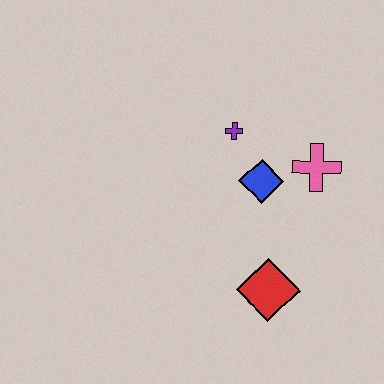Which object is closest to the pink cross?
The blue diamond is closest to the pink cross.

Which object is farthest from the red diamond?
The purple cross is farthest from the red diamond.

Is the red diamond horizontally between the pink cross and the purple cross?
Yes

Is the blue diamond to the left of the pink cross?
Yes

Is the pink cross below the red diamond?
No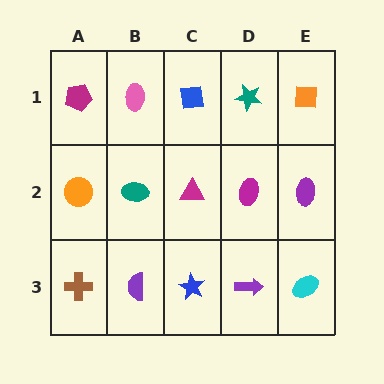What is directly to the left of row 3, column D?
A blue star.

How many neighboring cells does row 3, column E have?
2.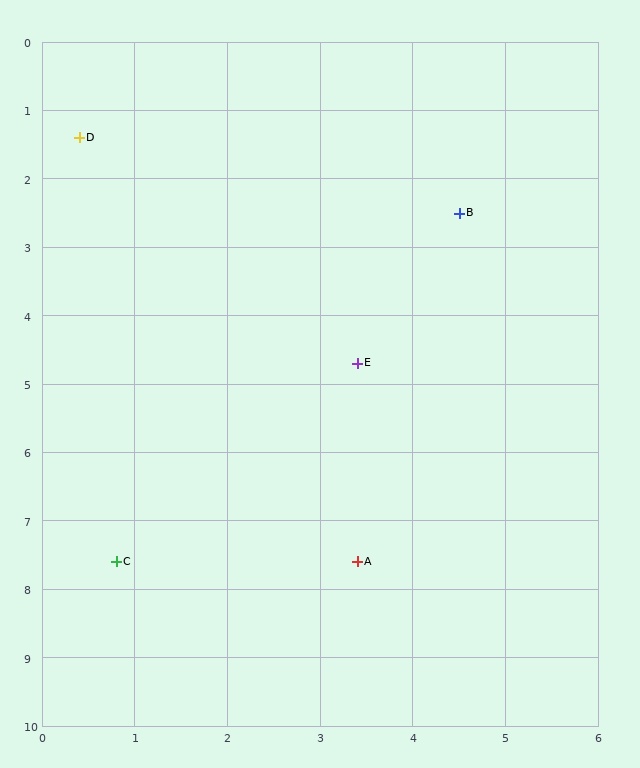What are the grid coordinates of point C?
Point C is at approximately (0.8, 7.6).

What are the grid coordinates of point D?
Point D is at approximately (0.4, 1.4).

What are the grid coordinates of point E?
Point E is at approximately (3.4, 4.7).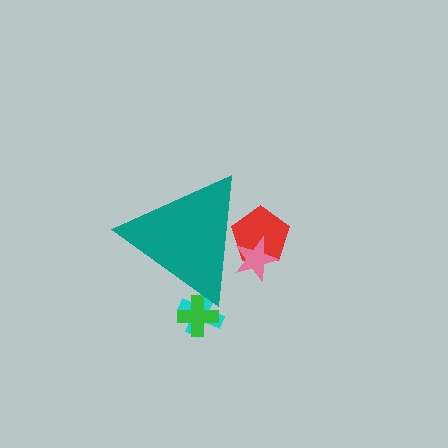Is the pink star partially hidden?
Yes, the pink star is partially hidden behind the teal triangle.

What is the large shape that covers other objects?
A teal triangle.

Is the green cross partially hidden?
Yes, the green cross is partially hidden behind the teal triangle.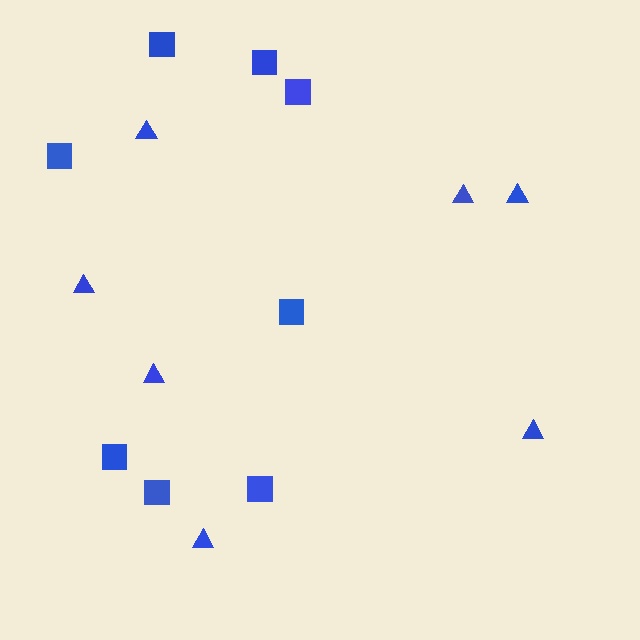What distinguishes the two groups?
There are 2 groups: one group of triangles (7) and one group of squares (8).